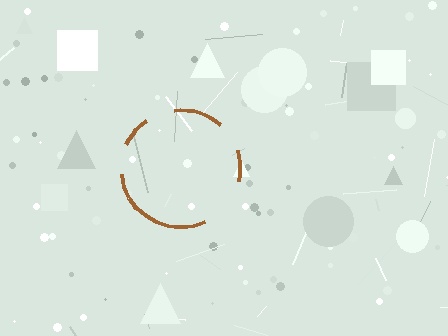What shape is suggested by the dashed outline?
The dashed outline suggests a circle.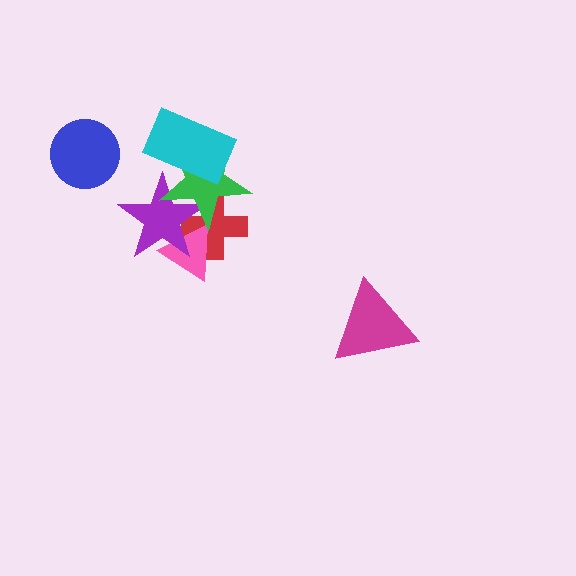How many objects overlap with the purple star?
4 objects overlap with the purple star.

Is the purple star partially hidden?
Yes, it is partially covered by another shape.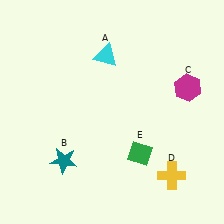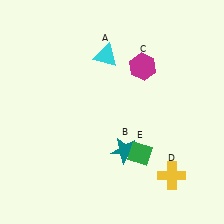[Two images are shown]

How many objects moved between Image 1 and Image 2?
2 objects moved between the two images.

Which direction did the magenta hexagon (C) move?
The magenta hexagon (C) moved left.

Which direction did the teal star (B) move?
The teal star (B) moved right.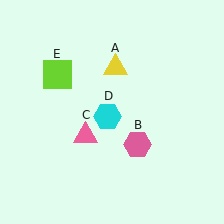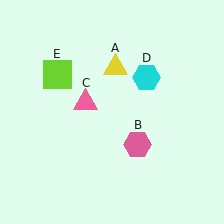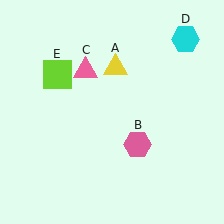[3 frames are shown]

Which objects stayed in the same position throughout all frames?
Yellow triangle (object A) and pink hexagon (object B) and lime square (object E) remained stationary.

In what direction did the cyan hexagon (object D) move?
The cyan hexagon (object D) moved up and to the right.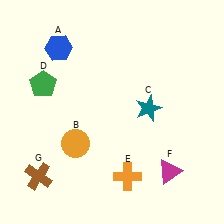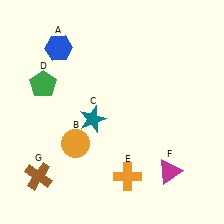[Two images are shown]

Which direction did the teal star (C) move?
The teal star (C) moved left.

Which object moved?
The teal star (C) moved left.